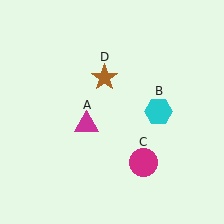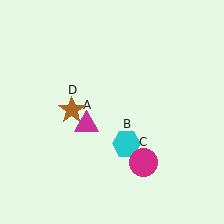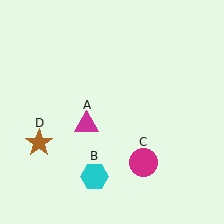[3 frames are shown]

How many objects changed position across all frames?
2 objects changed position: cyan hexagon (object B), brown star (object D).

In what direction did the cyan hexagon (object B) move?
The cyan hexagon (object B) moved down and to the left.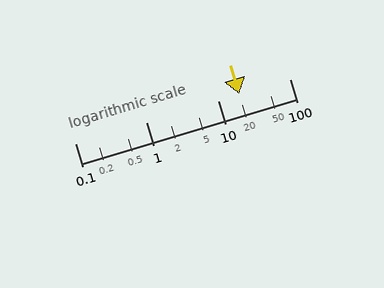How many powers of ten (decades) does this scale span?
The scale spans 3 decades, from 0.1 to 100.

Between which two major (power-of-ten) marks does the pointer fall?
The pointer is between 10 and 100.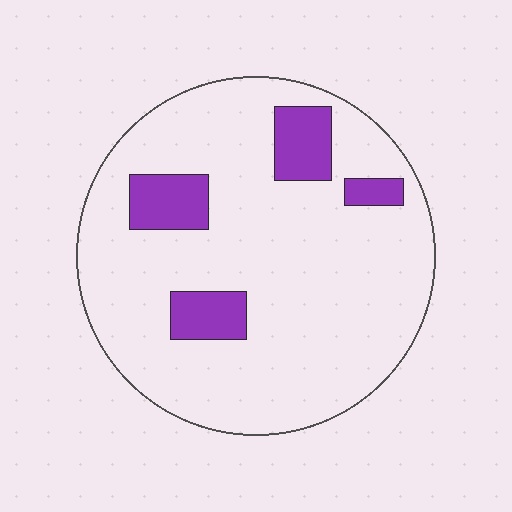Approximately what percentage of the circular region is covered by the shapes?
Approximately 15%.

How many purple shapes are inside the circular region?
4.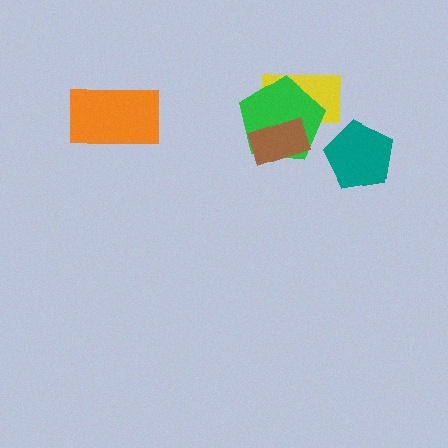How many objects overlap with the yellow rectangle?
2 objects overlap with the yellow rectangle.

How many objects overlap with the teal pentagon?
0 objects overlap with the teal pentagon.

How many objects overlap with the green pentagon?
2 objects overlap with the green pentagon.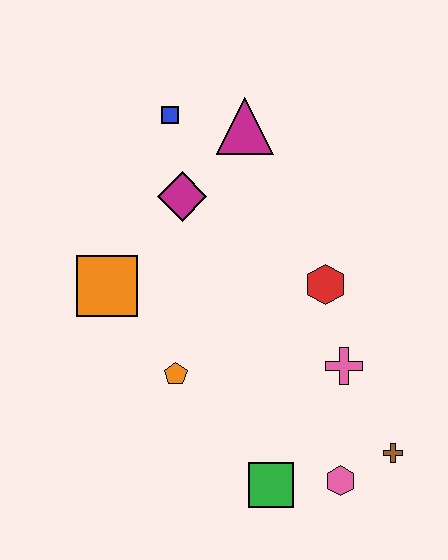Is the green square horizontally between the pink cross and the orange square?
Yes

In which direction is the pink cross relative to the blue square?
The pink cross is below the blue square.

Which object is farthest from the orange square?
The brown cross is farthest from the orange square.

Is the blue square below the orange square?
No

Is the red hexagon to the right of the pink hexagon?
No